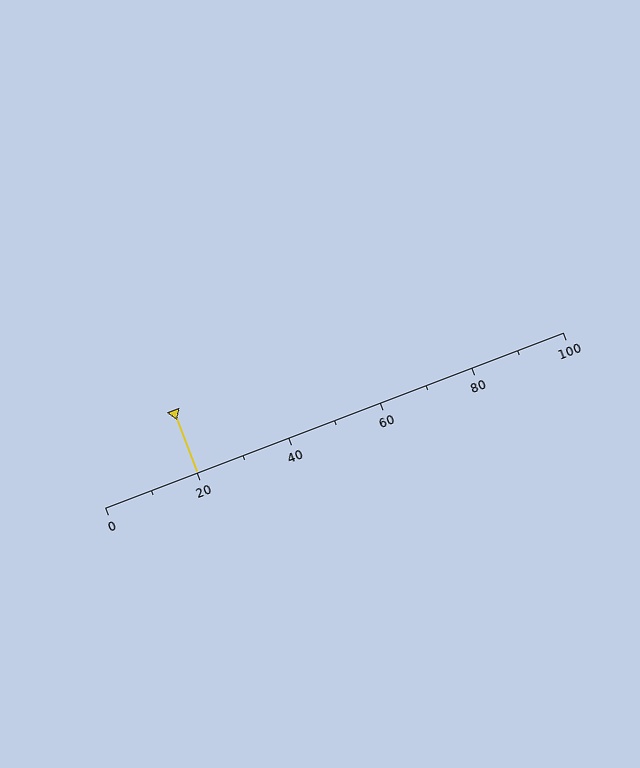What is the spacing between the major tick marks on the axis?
The major ticks are spaced 20 apart.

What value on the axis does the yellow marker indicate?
The marker indicates approximately 20.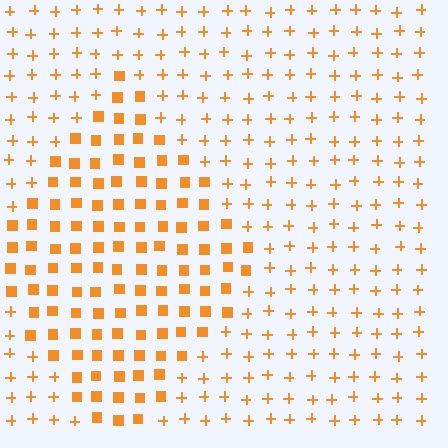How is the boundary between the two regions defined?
The boundary is defined by a change in element shape: squares inside vs. plus signs outside. All elements share the same color and spacing.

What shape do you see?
I see a diamond.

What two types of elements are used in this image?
The image uses squares inside the diamond region and plus signs outside it.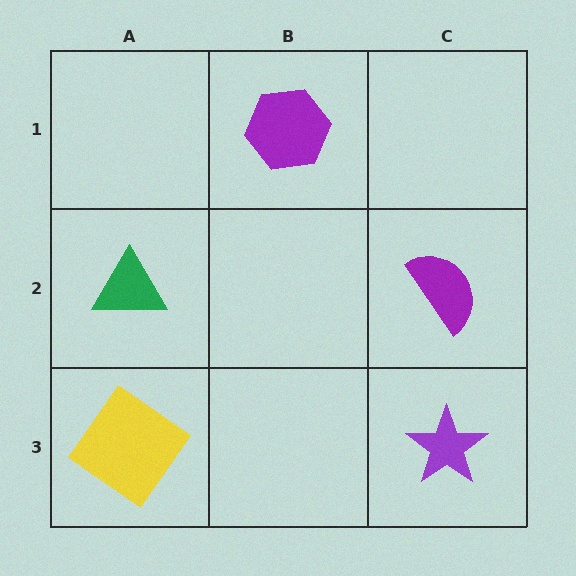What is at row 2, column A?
A green triangle.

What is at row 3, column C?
A purple star.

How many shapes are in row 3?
2 shapes.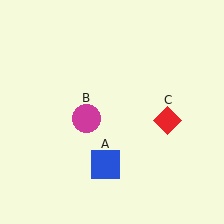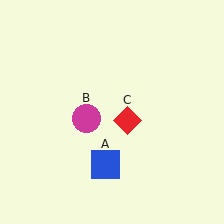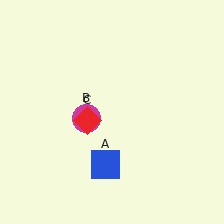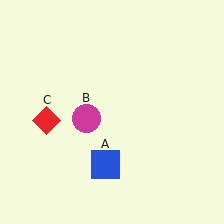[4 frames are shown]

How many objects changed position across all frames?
1 object changed position: red diamond (object C).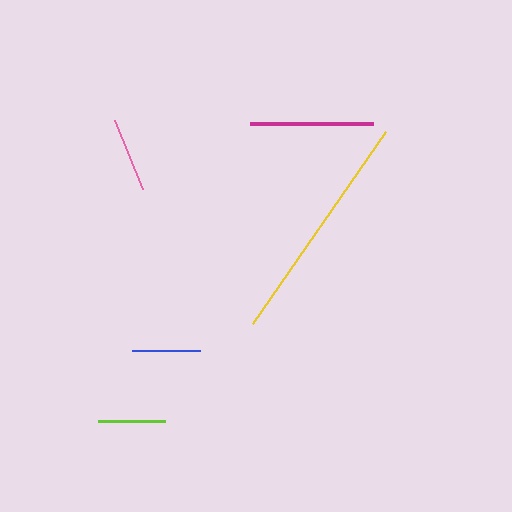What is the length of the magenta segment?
The magenta segment is approximately 124 pixels long.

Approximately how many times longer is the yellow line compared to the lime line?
The yellow line is approximately 3.5 times the length of the lime line.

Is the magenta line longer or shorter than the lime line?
The magenta line is longer than the lime line.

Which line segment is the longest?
The yellow line is the longest at approximately 234 pixels.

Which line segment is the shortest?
The lime line is the shortest at approximately 67 pixels.